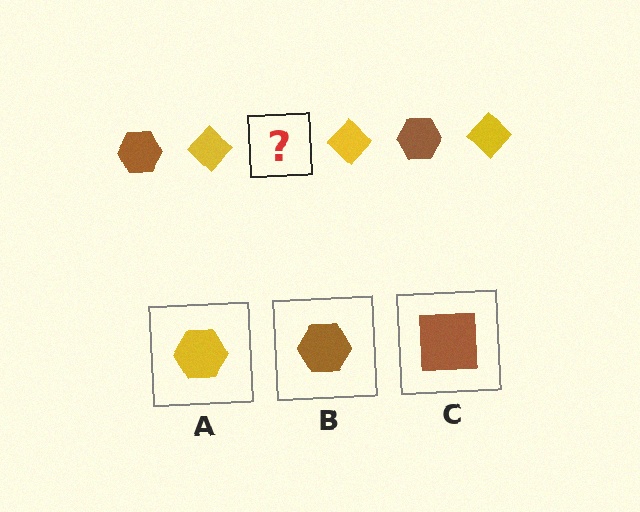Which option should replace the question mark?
Option B.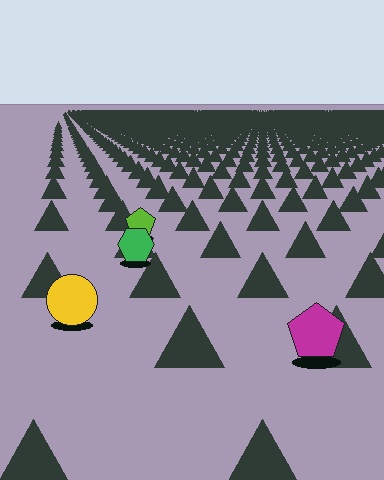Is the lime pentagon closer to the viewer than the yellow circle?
No. The yellow circle is closer — you can tell from the texture gradient: the ground texture is coarser near it.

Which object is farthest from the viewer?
The lime pentagon is farthest from the viewer. It appears smaller and the ground texture around it is denser.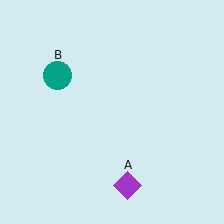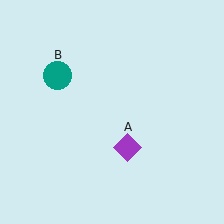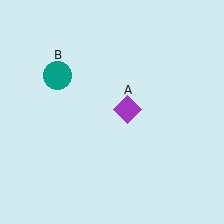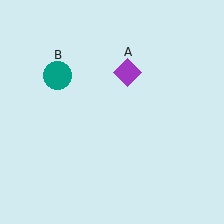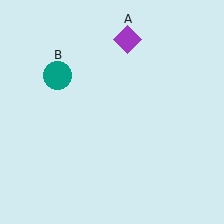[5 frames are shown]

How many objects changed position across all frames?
1 object changed position: purple diamond (object A).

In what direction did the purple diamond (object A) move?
The purple diamond (object A) moved up.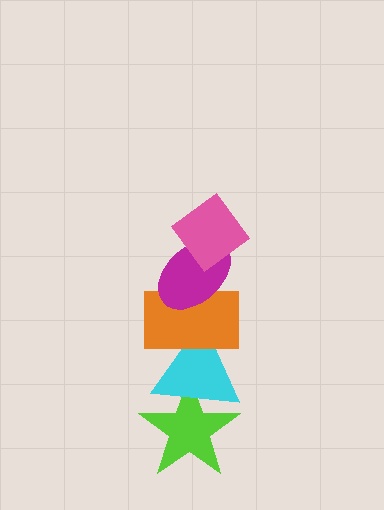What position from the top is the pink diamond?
The pink diamond is 1st from the top.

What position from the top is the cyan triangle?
The cyan triangle is 4th from the top.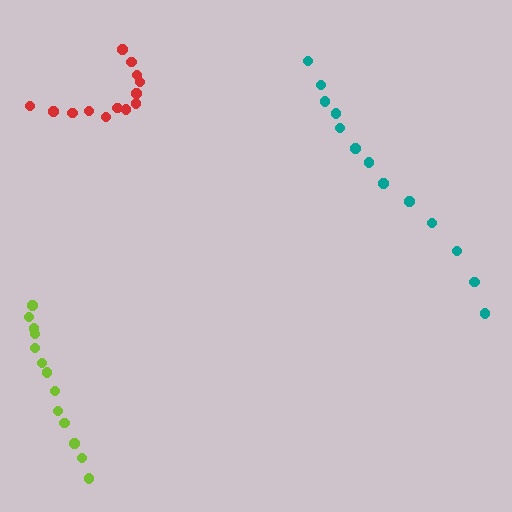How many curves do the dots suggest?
There are 3 distinct paths.